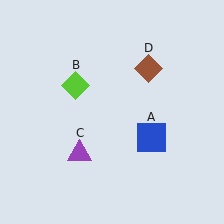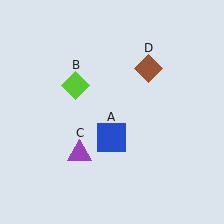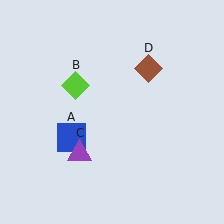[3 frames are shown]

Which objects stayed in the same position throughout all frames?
Lime diamond (object B) and purple triangle (object C) and brown diamond (object D) remained stationary.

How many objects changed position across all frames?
1 object changed position: blue square (object A).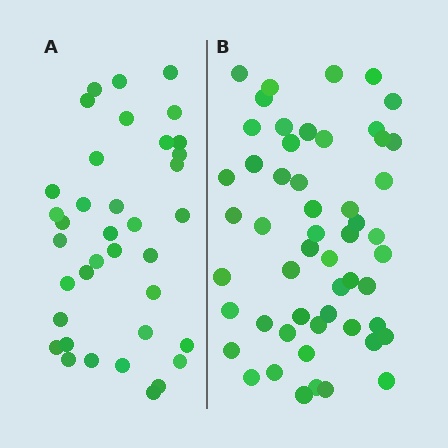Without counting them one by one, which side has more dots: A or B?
Region B (the right region) has more dots.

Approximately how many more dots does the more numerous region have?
Region B has approximately 15 more dots than region A.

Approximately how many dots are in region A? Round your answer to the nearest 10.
About 40 dots. (The exact count is 37, which rounds to 40.)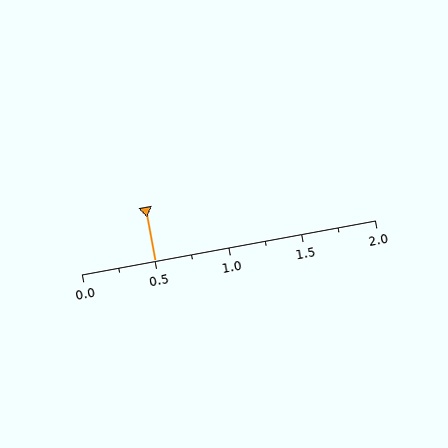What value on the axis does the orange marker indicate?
The marker indicates approximately 0.5.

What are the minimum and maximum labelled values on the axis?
The axis runs from 0.0 to 2.0.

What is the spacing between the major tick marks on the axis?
The major ticks are spaced 0.5 apart.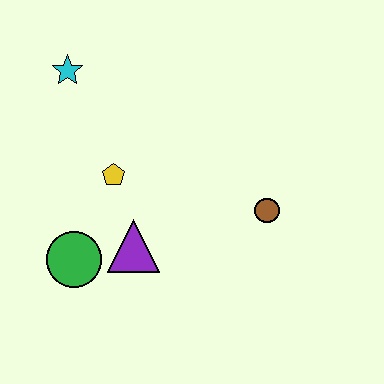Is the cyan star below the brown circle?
No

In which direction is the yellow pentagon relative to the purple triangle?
The yellow pentagon is above the purple triangle.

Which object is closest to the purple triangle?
The green circle is closest to the purple triangle.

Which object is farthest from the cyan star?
The brown circle is farthest from the cyan star.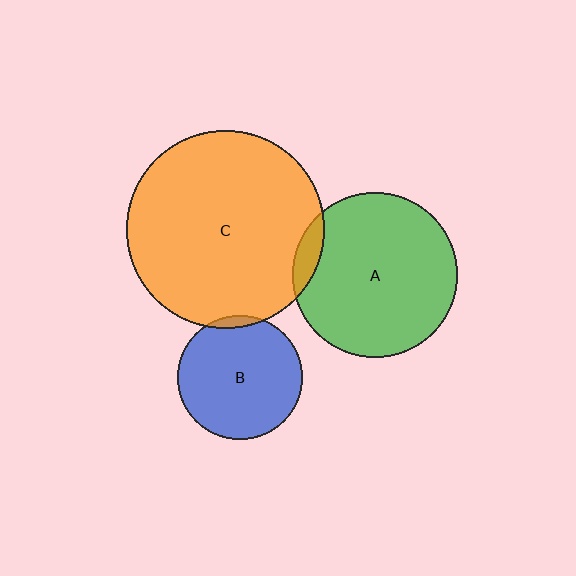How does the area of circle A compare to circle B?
Approximately 1.8 times.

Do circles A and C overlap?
Yes.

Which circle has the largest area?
Circle C (orange).